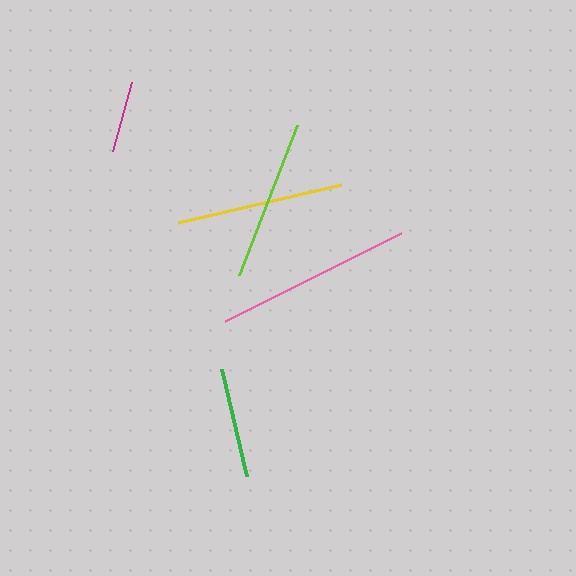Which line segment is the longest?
The pink line is the longest at approximately 196 pixels.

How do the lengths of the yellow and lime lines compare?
The yellow and lime lines are approximately the same length.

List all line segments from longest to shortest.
From longest to shortest: pink, yellow, lime, green, magenta.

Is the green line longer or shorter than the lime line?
The lime line is longer than the green line.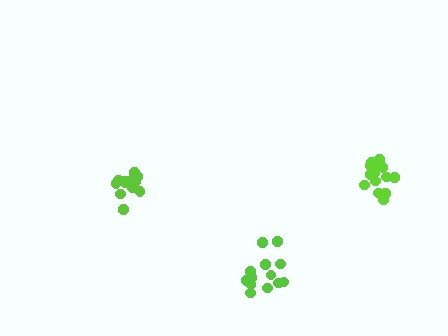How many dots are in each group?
Group 1: 15 dots, Group 2: 13 dots, Group 3: 14 dots (42 total).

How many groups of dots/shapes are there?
There are 3 groups.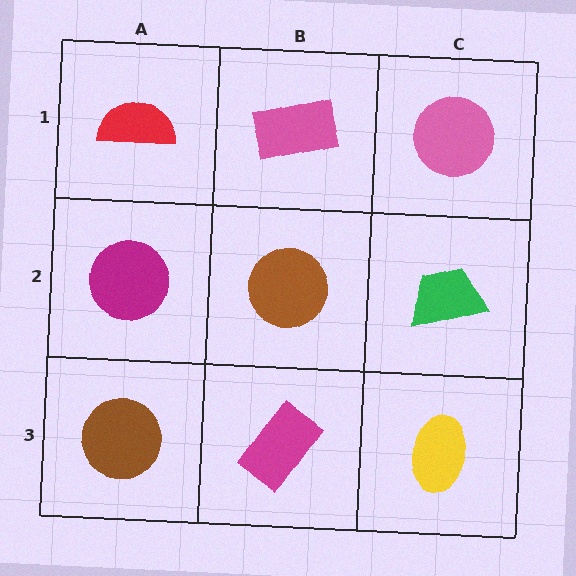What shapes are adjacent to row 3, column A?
A magenta circle (row 2, column A), a magenta rectangle (row 3, column B).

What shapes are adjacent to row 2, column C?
A pink circle (row 1, column C), a yellow ellipse (row 3, column C), a brown circle (row 2, column B).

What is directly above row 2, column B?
A pink rectangle.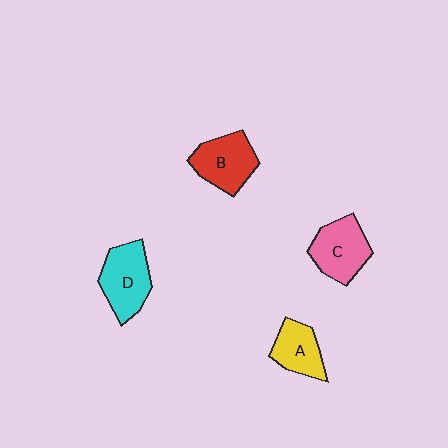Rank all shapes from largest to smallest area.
From largest to smallest: D (cyan), C (pink), B (red), A (yellow).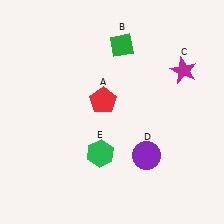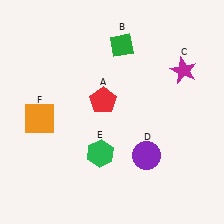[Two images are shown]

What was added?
An orange square (F) was added in Image 2.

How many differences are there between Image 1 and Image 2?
There is 1 difference between the two images.